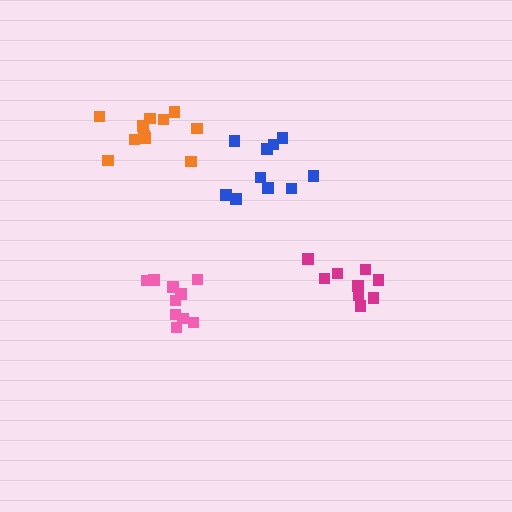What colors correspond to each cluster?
The clusters are colored: orange, pink, magenta, blue.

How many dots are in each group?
Group 1: 12 dots, Group 2: 10 dots, Group 3: 9 dots, Group 4: 10 dots (41 total).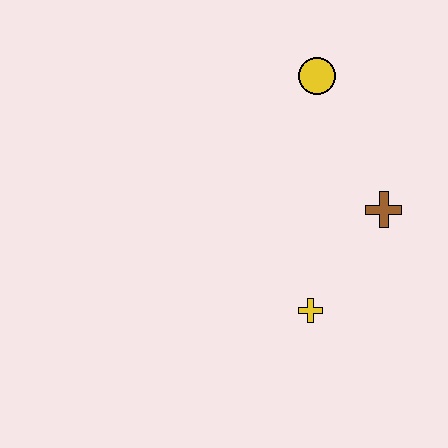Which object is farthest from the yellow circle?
The yellow cross is farthest from the yellow circle.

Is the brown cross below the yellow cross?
No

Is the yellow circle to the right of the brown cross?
No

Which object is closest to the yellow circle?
The brown cross is closest to the yellow circle.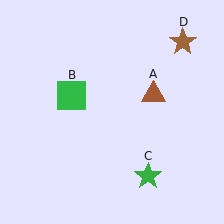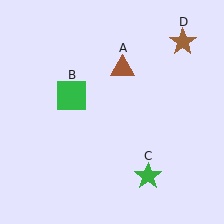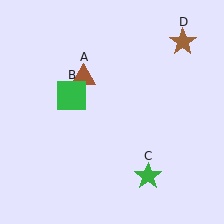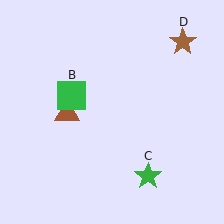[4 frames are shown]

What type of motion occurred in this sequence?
The brown triangle (object A) rotated counterclockwise around the center of the scene.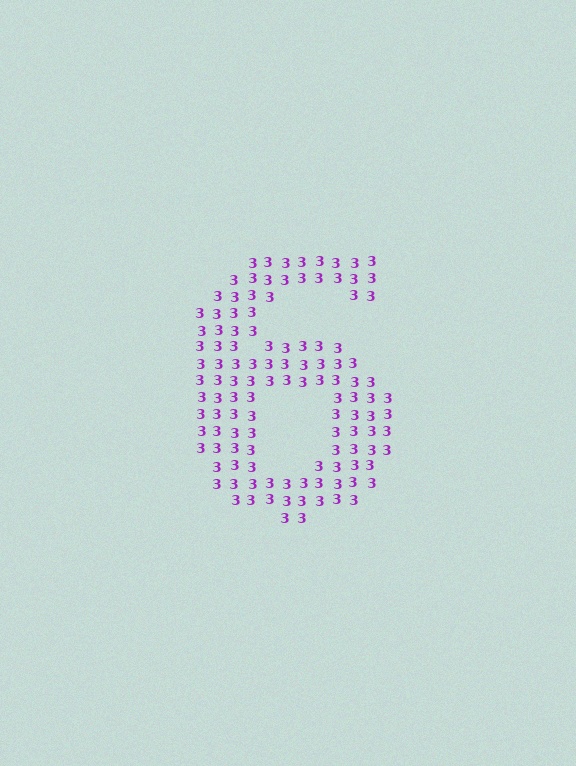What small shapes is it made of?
It is made of small digit 3's.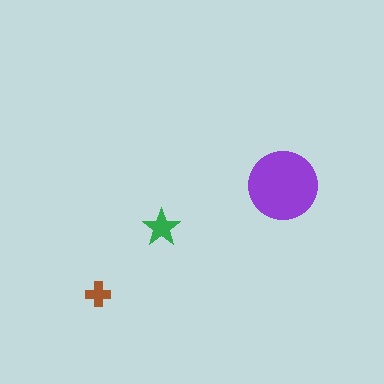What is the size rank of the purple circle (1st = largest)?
1st.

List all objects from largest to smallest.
The purple circle, the green star, the brown cross.